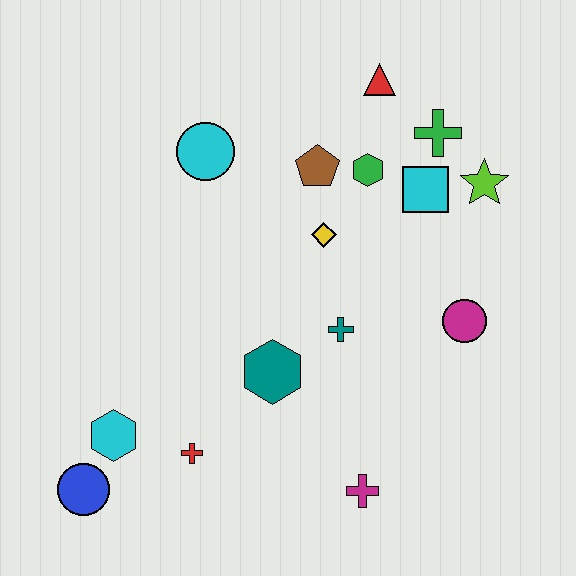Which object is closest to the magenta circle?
The teal cross is closest to the magenta circle.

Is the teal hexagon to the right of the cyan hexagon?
Yes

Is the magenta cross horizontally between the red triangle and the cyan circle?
Yes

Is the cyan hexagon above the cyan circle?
No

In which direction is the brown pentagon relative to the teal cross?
The brown pentagon is above the teal cross.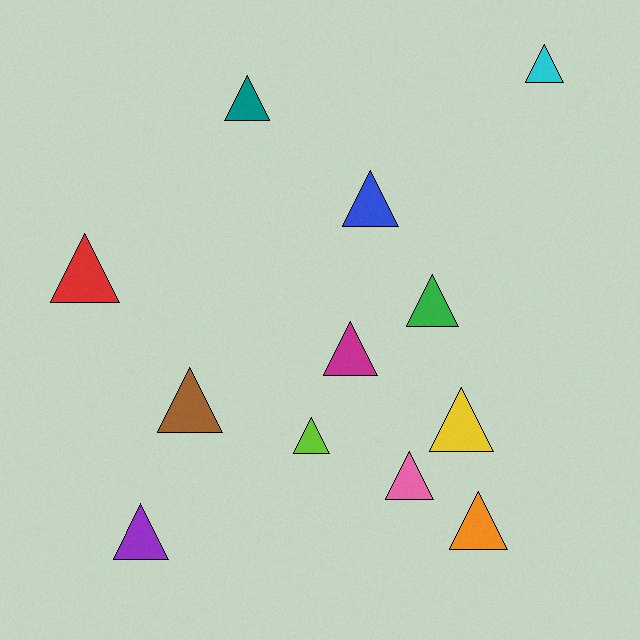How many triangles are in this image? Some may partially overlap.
There are 12 triangles.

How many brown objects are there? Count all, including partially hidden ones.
There is 1 brown object.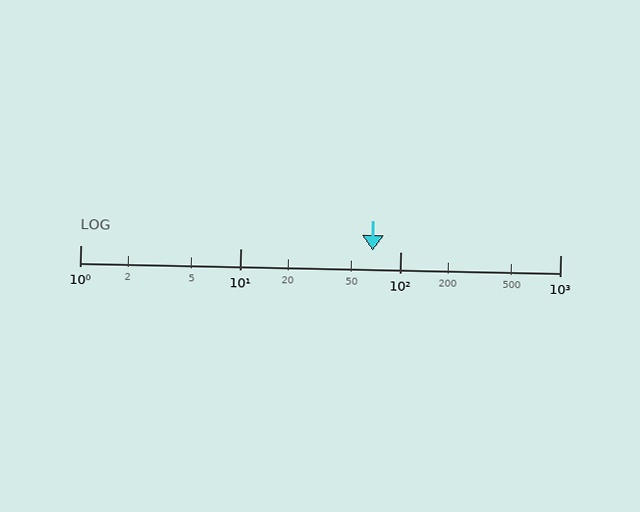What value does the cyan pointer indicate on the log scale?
The pointer indicates approximately 67.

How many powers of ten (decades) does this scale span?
The scale spans 3 decades, from 1 to 1000.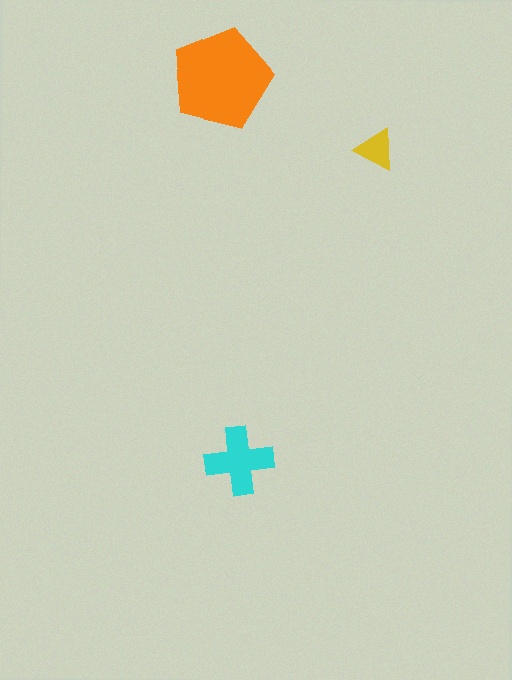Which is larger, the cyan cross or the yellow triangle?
The cyan cross.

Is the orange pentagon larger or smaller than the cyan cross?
Larger.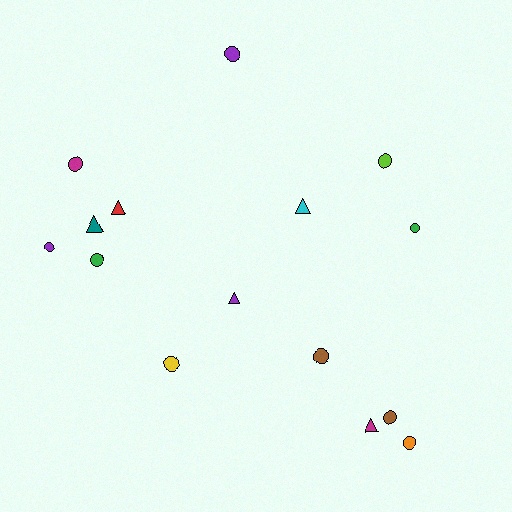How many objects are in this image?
There are 15 objects.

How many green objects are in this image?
There are 2 green objects.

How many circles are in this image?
There are 10 circles.